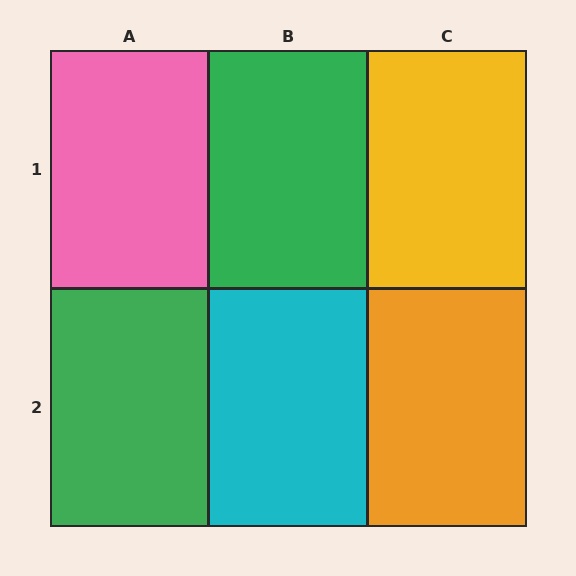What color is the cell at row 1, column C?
Yellow.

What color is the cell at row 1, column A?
Pink.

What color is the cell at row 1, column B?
Green.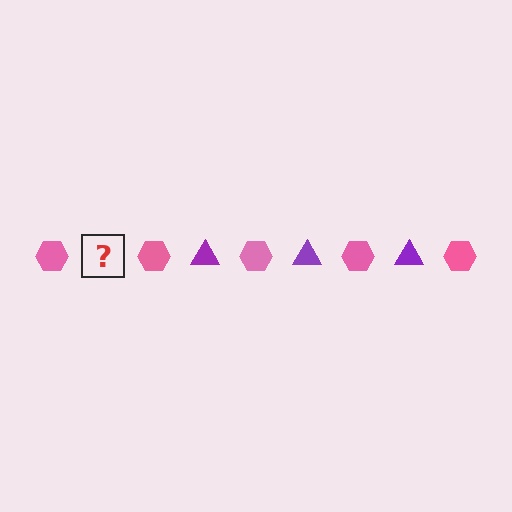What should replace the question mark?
The question mark should be replaced with a purple triangle.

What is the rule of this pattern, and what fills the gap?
The rule is that the pattern alternates between pink hexagon and purple triangle. The gap should be filled with a purple triangle.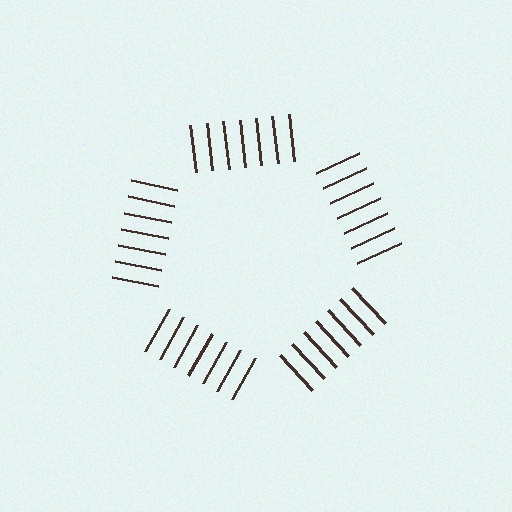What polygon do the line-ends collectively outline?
An illusory pentagon — the line segments terminate on its edges but no continuous stroke is drawn.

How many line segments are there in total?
35 — 7 along each of the 5 edges.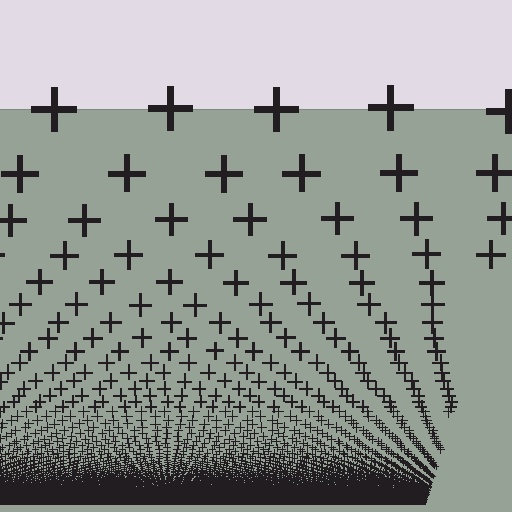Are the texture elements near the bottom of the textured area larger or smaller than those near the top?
Smaller. The gradient is inverted — elements near the bottom are smaller and denser.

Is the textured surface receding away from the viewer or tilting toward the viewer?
The surface appears to tilt toward the viewer. Texture elements get larger and sparser toward the top.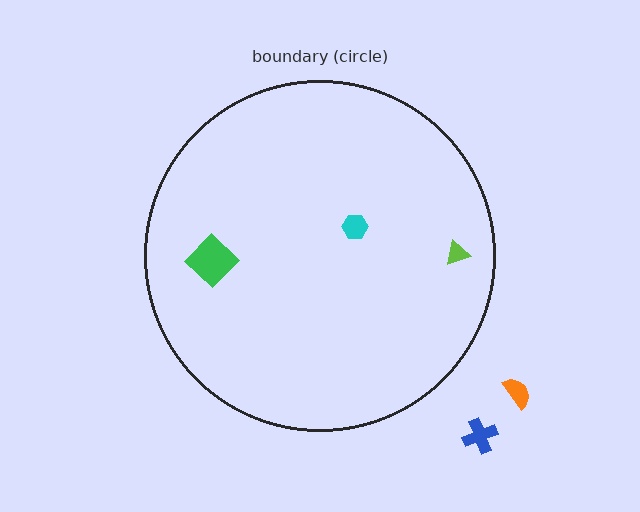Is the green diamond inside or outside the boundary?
Inside.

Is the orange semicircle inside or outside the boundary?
Outside.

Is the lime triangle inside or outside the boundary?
Inside.